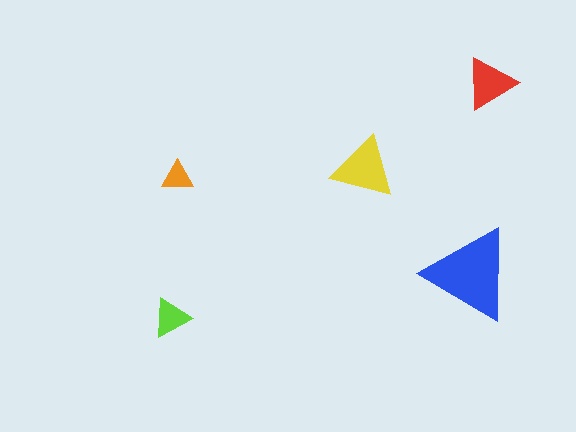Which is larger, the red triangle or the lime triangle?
The red one.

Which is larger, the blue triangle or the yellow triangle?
The blue one.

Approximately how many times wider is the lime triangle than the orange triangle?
About 1.5 times wider.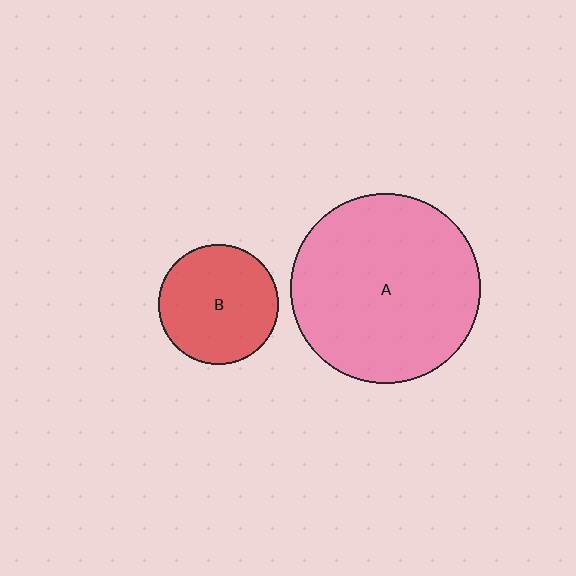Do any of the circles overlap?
No, none of the circles overlap.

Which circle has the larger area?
Circle A (pink).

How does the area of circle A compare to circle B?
Approximately 2.5 times.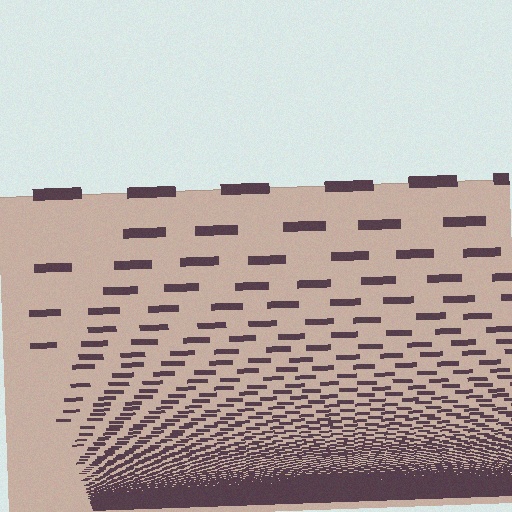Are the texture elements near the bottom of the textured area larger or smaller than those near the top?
Smaller. The gradient is inverted — elements near the bottom are smaller and denser.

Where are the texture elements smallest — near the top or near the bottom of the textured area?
Near the bottom.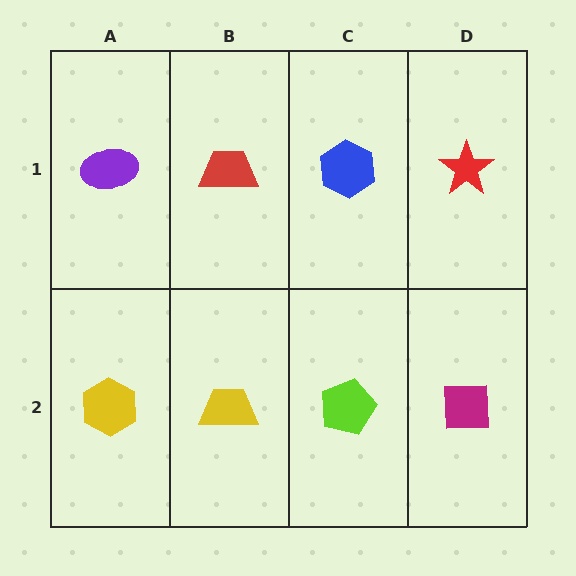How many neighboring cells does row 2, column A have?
2.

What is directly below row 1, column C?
A lime pentagon.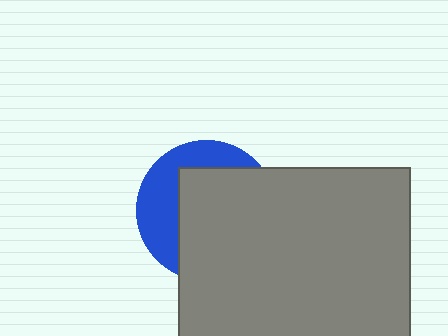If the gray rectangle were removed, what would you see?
You would see the complete blue circle.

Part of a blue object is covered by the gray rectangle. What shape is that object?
It is a circle.